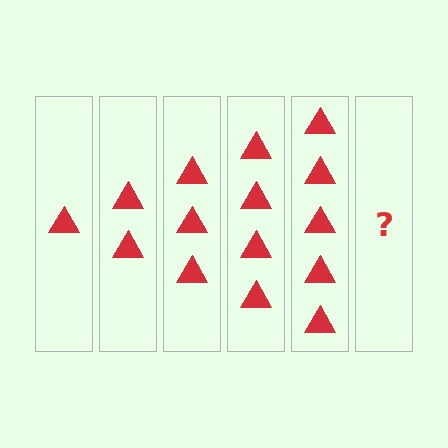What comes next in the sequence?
The next element should be 6 triangles.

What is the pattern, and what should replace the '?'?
The pattern is that each step adds one more triangle. The '?' should be 6 triangles.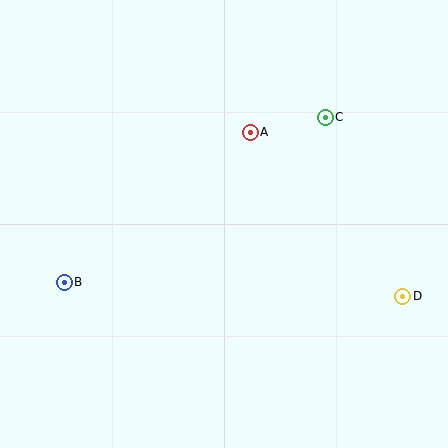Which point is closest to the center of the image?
Point A at (250, 132) is closest to the center.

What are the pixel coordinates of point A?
Point A is at (250, 132).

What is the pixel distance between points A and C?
The distance between A and C is 76 pixels.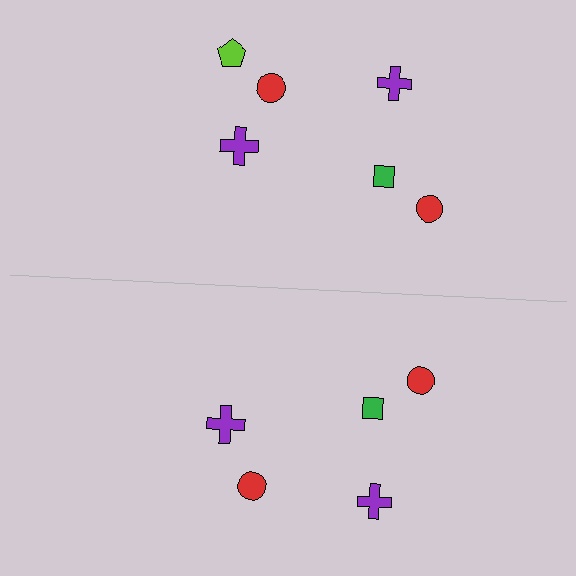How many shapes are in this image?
There are 11 shapes in this image.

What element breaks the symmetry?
A lime pentagon is missing from the bottom side.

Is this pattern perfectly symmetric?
No, the pattern is not perfectly symmetric. A lime pentagon is missing from the bottom side.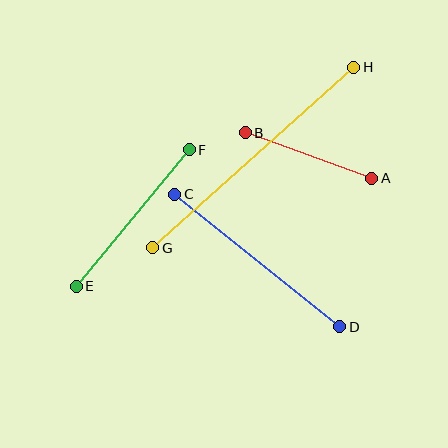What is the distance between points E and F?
The distance is approximately 177 pixels.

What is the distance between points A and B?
The distance is approximately 134 pixels.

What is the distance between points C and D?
The distance is approximately 212 pixels.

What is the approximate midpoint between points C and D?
The midpoint is at approximately (257, 261) pixels.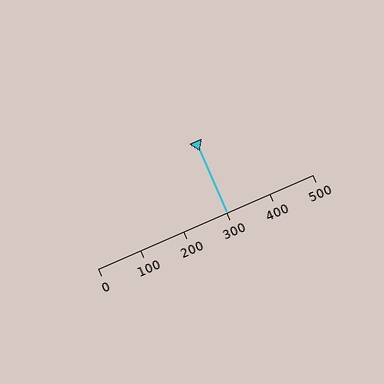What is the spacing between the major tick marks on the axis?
The major ticks are spaced 100 apart.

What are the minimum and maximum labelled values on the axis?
The axis runs from 0 to 500.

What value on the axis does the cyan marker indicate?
The marker indicates approximately 300.